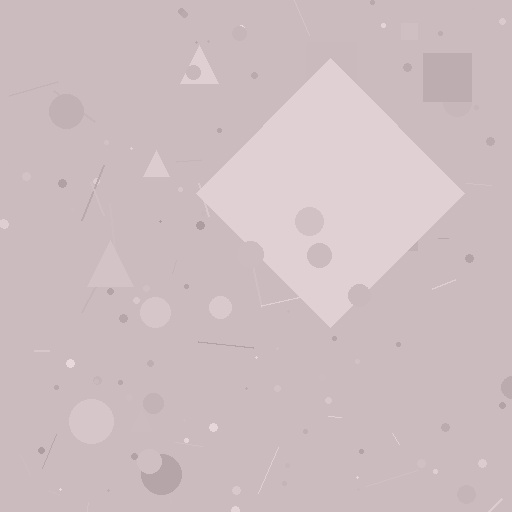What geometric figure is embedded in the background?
A diamond is embedded in the background.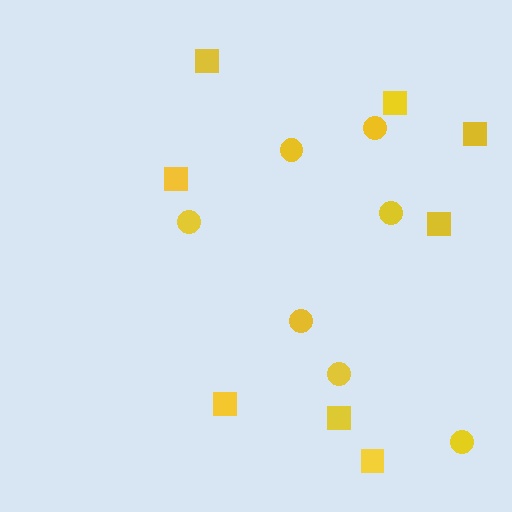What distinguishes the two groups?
There are 2 groups: one group of circles (7) and one group of squares (8).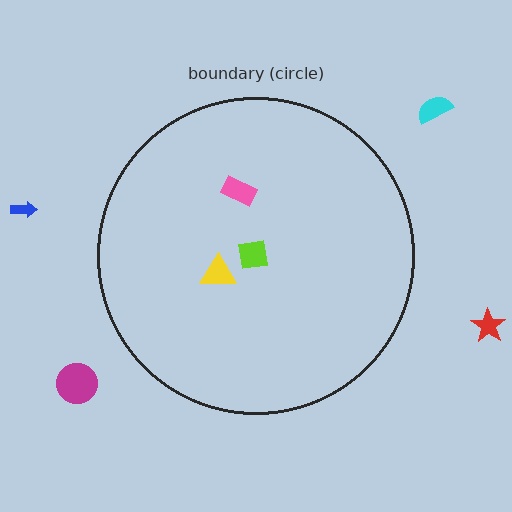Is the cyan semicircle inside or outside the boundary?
Outside.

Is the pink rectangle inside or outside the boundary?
Inside.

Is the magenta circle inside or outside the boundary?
Outside.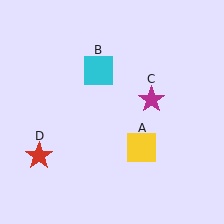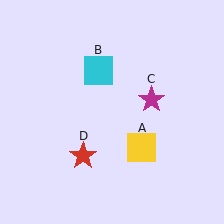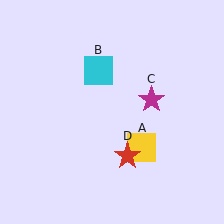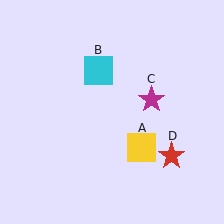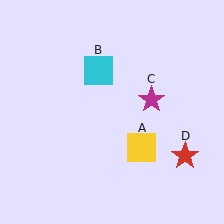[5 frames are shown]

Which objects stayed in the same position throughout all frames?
Yellow square (object A) and cyan square (object B) and magenta star (object C) remained stationary.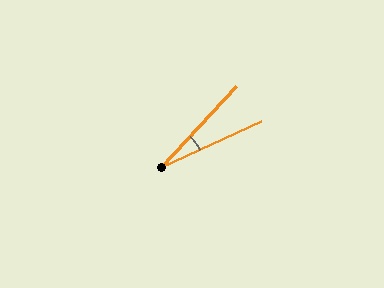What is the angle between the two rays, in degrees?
Approximately 23 degrees.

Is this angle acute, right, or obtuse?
It is acute.